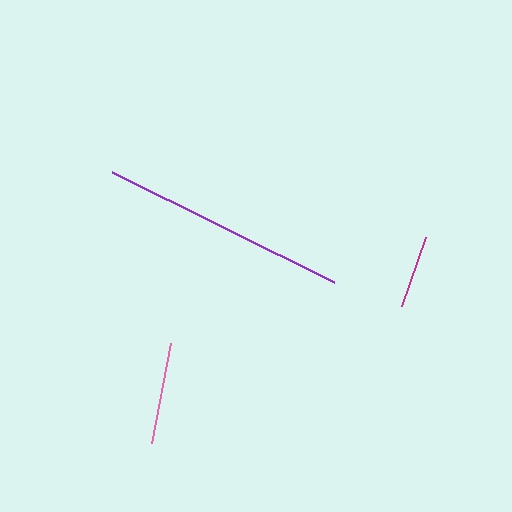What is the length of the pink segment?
The pink segment is approximately 101 pixels long.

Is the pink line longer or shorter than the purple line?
The purple line is longer than the pink line.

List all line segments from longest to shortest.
From longest to shortest: purple, pink, magenta.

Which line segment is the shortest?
The magenta line is the shortest at approximately 73 pixels.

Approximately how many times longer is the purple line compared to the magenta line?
The purple line is approximately 3.4 times the length of the magenta line.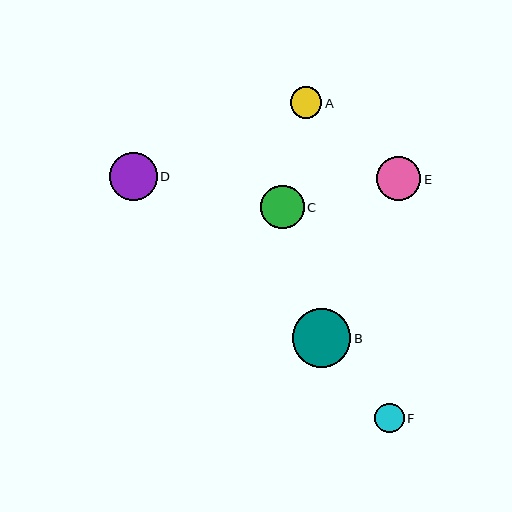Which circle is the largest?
Circle B is the largest with a size of approximately 59 pixels.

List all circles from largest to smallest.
From largest to smallest: B, D, E, C, A, F.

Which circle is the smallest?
Circle F is the smallest with a size of approximately 29 pixels.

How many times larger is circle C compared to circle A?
Circle C is approximately 1.4 times the size of circle A.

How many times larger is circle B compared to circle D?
Circle B is approximately 1.2 times the size of circle D.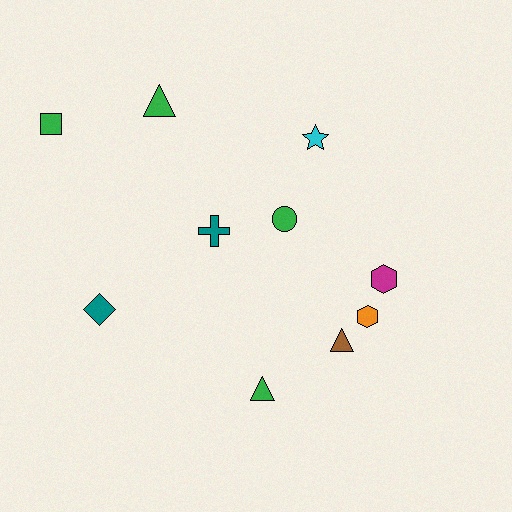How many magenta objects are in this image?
There is 1 magenta object.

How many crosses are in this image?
There is 1 cross.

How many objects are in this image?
There are 10 objects.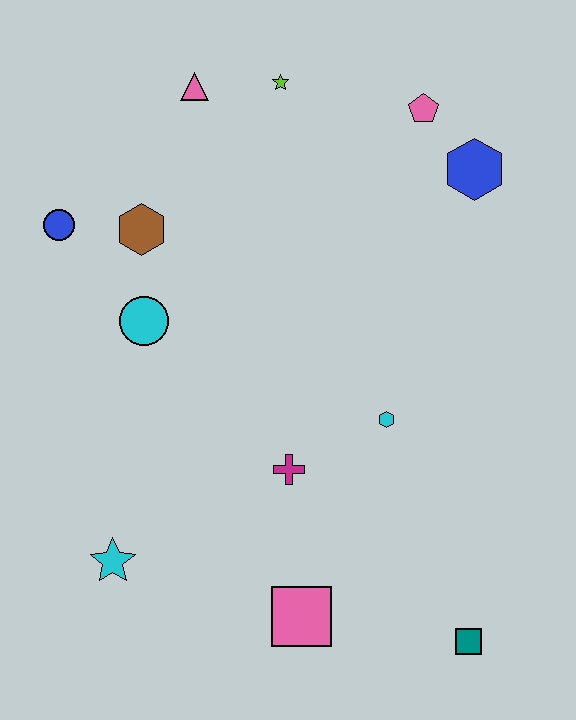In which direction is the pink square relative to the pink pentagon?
The pink square is below the pink pentagon.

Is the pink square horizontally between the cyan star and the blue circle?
No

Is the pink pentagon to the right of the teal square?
No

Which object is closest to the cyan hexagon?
The magenta cross is closest to the cyan hexagon.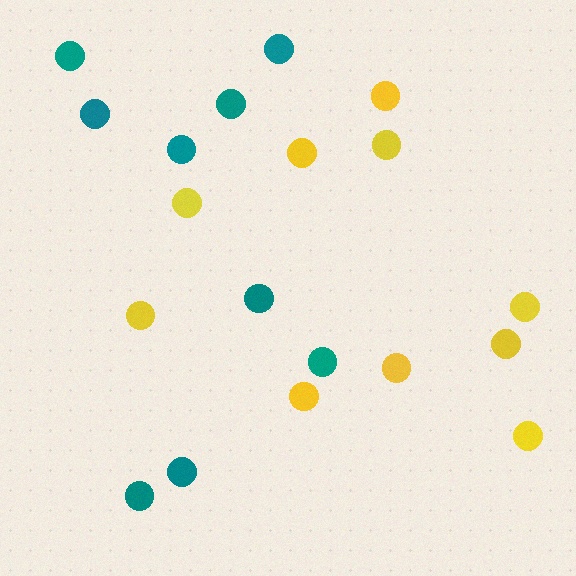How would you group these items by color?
There are 2 groups: one group of teal circles (9) and one group of yellow circles (10).